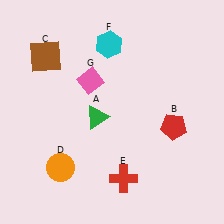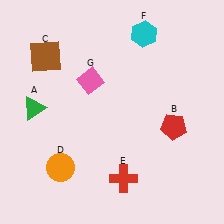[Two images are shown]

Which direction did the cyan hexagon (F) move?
The cyan hexagon (F) moved right.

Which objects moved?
The objects that moved are: the green triangle (A), the cyan hexagon (F).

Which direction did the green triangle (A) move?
The green triangle (A) moved left.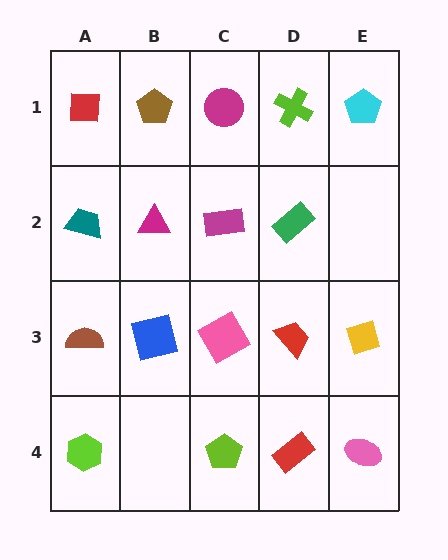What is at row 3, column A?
A brown semicircle.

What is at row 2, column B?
A magenta triangle.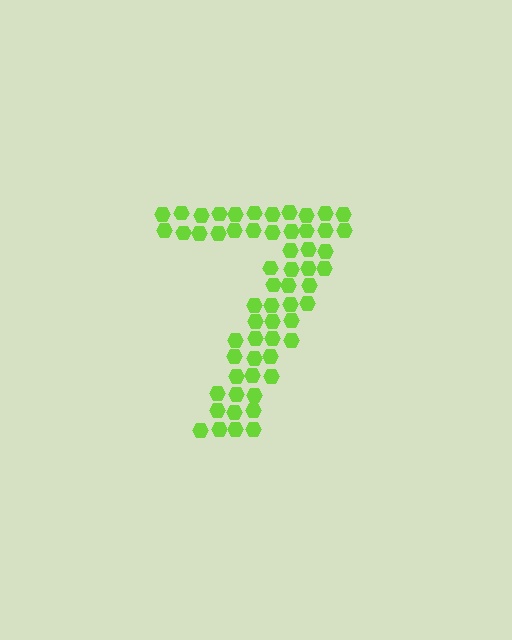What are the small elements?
The small elements are hexagons.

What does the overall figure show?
The overall figure shows the digit 7.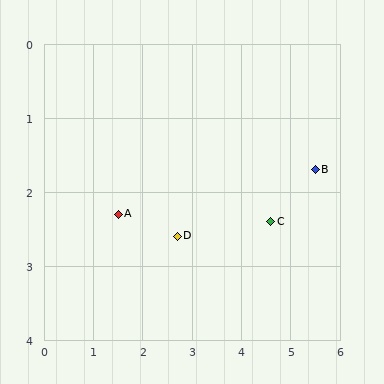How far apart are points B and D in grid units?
Points B and D are about 2.9 grid units apart.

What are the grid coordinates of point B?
Point B is at approximately (5.5, 1.7).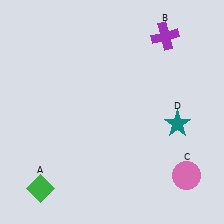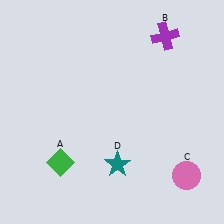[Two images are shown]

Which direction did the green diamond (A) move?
The green diamond (A) moved up.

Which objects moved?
The objects that moved are: the green diamond (A), the teal star (D).